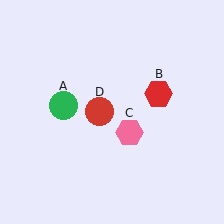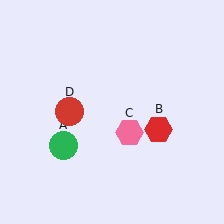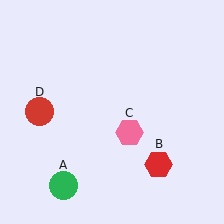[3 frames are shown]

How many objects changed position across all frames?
3 objects changed position: green circle (object A), red hexagon (object B), red circle (object D).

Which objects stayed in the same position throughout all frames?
Pink hexagon (object C) remained stationary.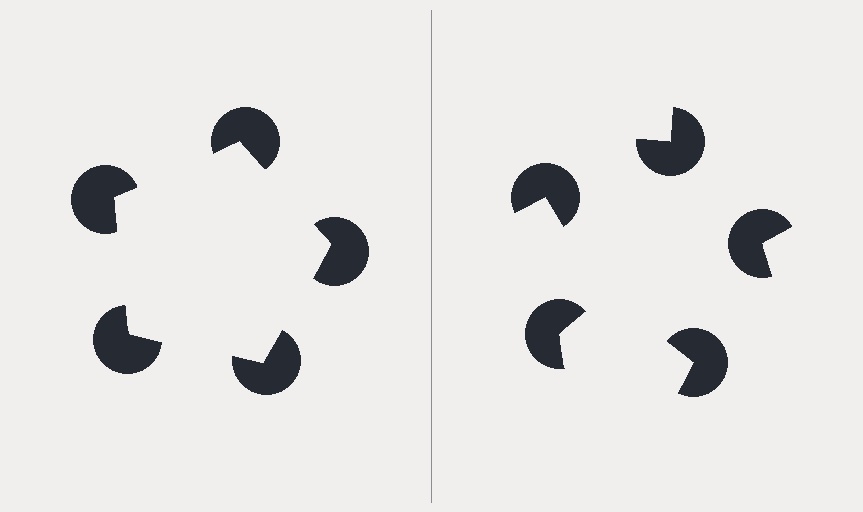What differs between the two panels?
The pac-man discs are positioned identically on both sides; only the wedge orientations differ. On the left they align to a pentagon; on the right they are misaligned.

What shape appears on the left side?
An illusory pentagon.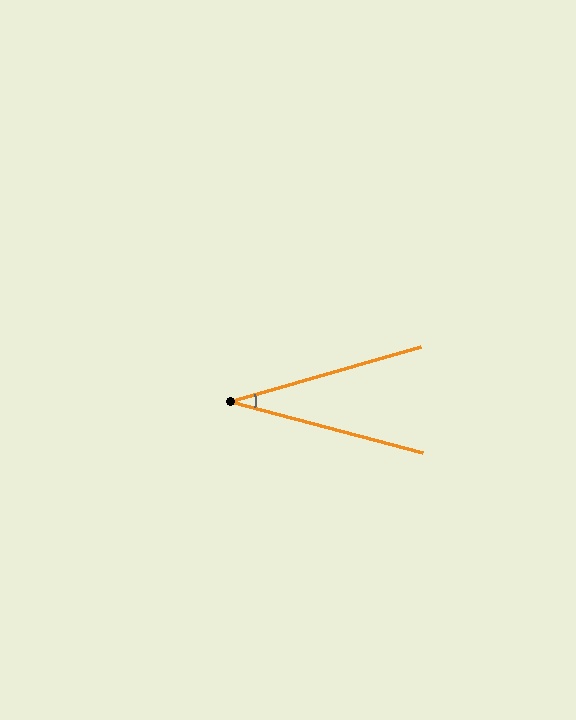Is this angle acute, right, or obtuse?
It is acute.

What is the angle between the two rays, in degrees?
Approximately 31 degrees.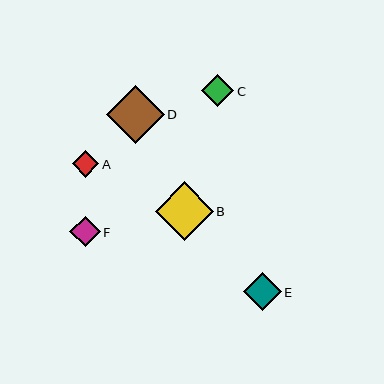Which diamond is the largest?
Diamond B is the largest with a size of approximately 58 pixels.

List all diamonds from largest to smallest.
From largest to smallest: B, D, E, C, F, A.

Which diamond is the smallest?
Diamond A is the smallest with a size of approximately 26 pixels.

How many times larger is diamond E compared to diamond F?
Diamond E is approximately 1.3 times the size of diamond F.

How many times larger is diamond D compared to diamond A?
Diamond D is approximately 2.2 times the size of diamond A.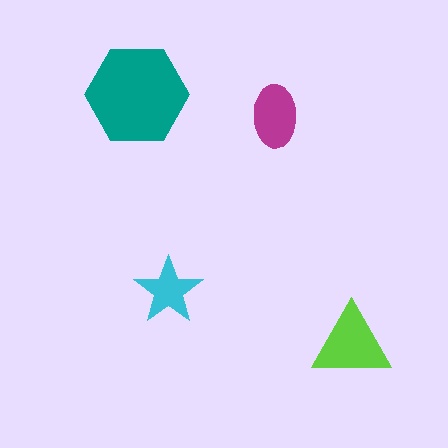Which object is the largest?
The teal hexagon.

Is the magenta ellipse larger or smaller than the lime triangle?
Smaller.